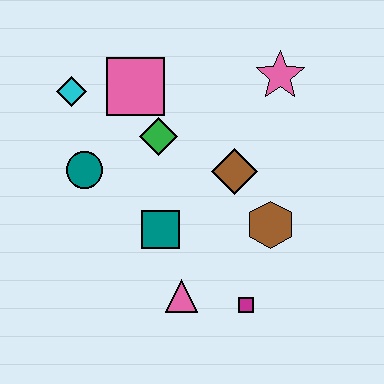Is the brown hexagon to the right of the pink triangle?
Yes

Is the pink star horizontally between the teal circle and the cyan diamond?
No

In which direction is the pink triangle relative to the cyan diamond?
The pink triangle is below the cyan diamond.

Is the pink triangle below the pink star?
Yes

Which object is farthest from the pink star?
The pink triangle is farthest from the pink star.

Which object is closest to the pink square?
The green diamond is closest to the pink square.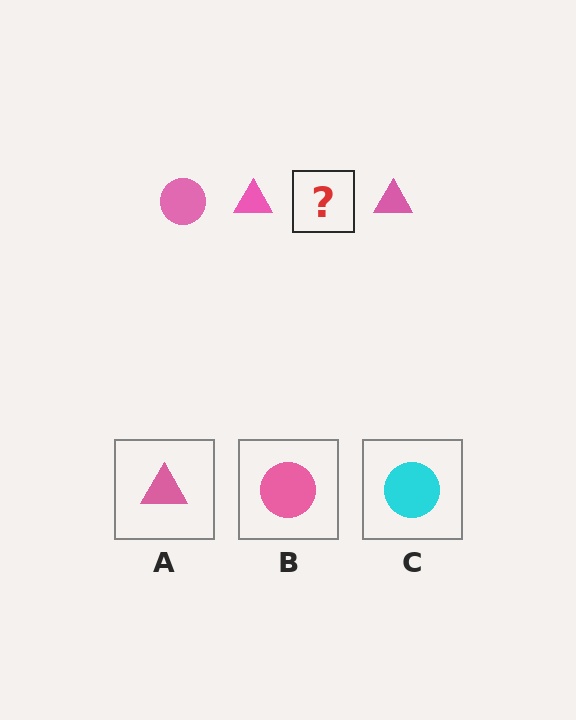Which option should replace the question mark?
Option B.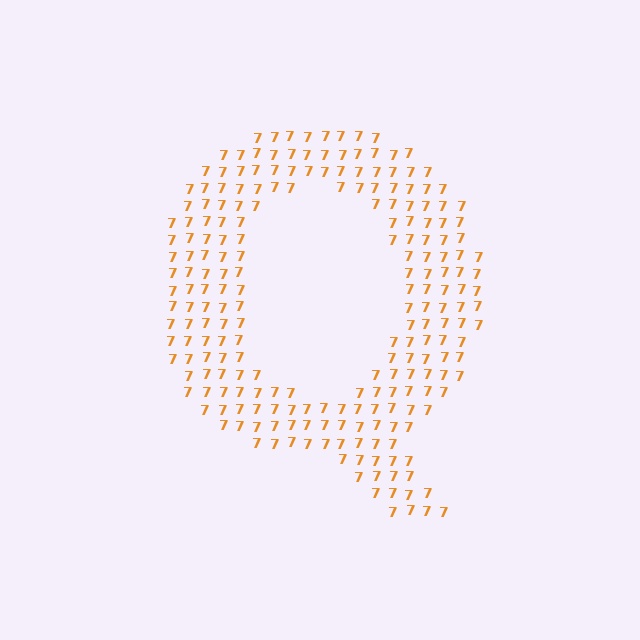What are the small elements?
The small elements are digit 7's.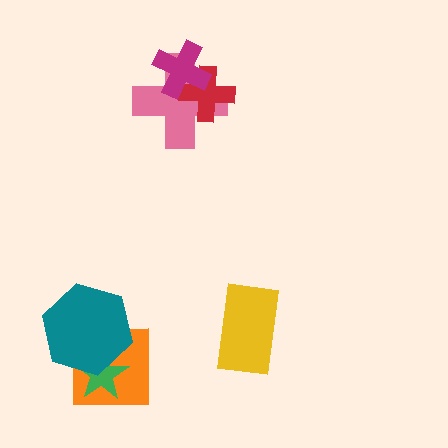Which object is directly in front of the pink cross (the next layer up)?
The red cross is directly in front of the pink cross.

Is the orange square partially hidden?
Yes, it is partially covered by another shape.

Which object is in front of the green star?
The teal hexagon is in front of the green star.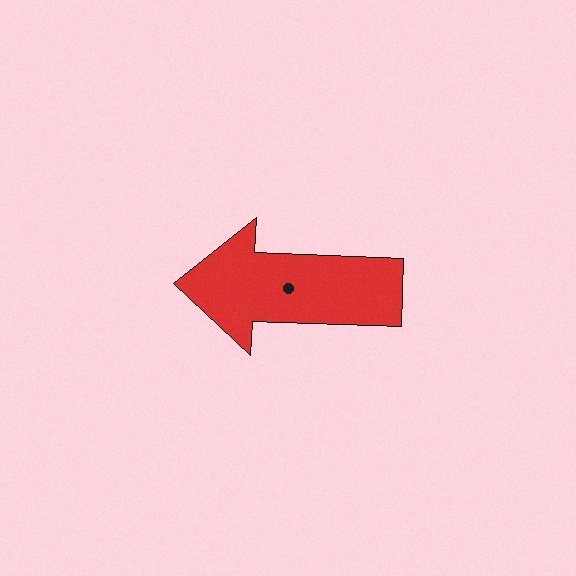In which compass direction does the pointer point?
West.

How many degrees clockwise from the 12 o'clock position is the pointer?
Approximately 272 degrees.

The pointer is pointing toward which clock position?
Roughly 9 o'clock.